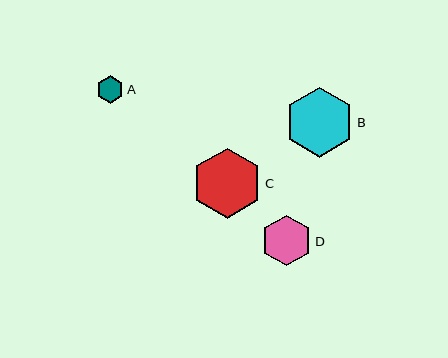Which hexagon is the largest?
Hexagon B is the largest with a size of approximately 70 pixels.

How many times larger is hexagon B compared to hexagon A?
Hexagon B is approximately 2.6 times the size of hexagon A.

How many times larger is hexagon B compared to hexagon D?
Hexagon B is approximately 1.4 times the size of hexagon D.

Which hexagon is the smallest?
Hexagon A is the smallest with a size of approximately 27 pixels.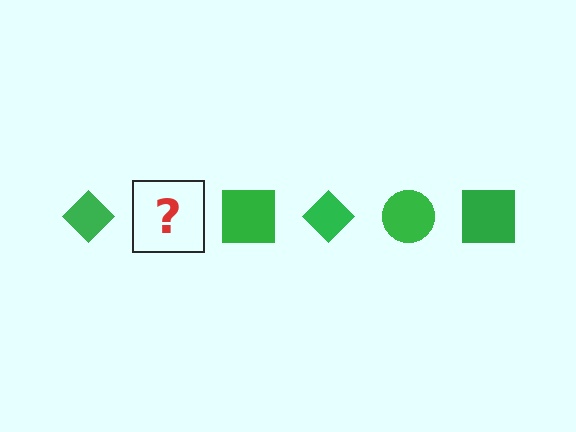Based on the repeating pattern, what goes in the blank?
The blank should be a green circle.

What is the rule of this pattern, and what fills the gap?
The rule is that the pattern cycles through diamond, circle, square shapes in green. The gap should be filled with a green circle.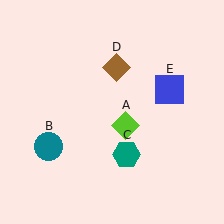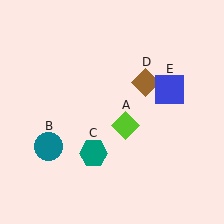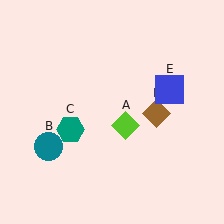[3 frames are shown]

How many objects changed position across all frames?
2 objects changed position: teal hexagon (object C), brown diamond (object D).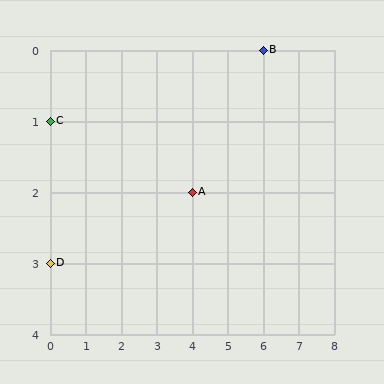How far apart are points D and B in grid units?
Points D and B are 6 columns and 3 rows apart (about 6.7 grid units diagonally).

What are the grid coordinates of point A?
Point A is at grid coordinates (4, 2).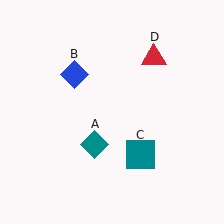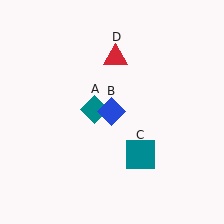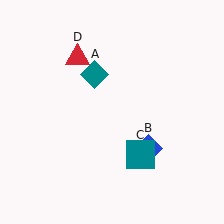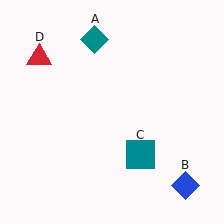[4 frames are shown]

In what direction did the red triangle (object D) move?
The red triangle (object D) moved left.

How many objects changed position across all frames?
3 objects changed position: teal diamond (object A), blue diamond (object B), red triangle (object D).